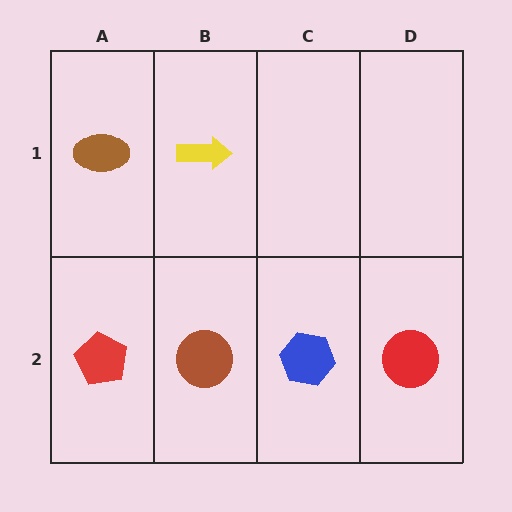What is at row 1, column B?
A yellow arrow.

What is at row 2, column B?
A brown circle.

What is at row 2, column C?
A blue hexagon.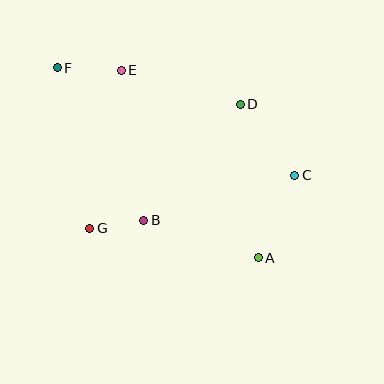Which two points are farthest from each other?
Points A and F are farthest from each other.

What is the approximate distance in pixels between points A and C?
The distance between A and C is approximately 90 pixels.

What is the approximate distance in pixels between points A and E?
The distance between A and E is approximately 232 pixels.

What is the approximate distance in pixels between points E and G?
The distance between E and G is approximately 161 pixels.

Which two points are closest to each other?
Points B and G are closest to each other.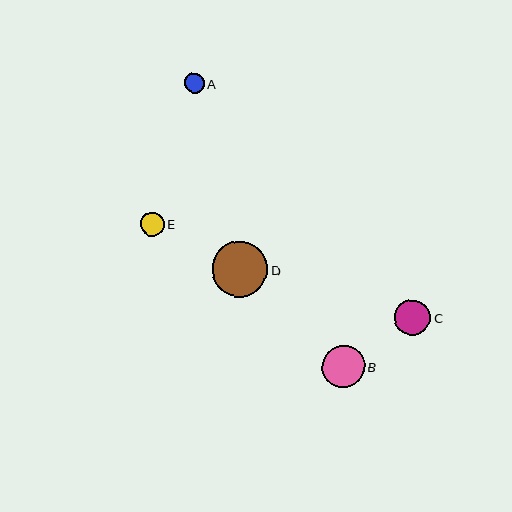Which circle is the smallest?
Circle A is the smallest with a size of approximately 20 pixels.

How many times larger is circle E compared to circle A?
Circle E is approximately 1.2 times the size of circle A.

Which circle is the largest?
Circle D is the largest with a size of approximately 55 pixels.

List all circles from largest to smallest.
From largest to smallest: D, B, C, E, A.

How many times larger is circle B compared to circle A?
Circle B is approximately 2.1 times the size of circle A.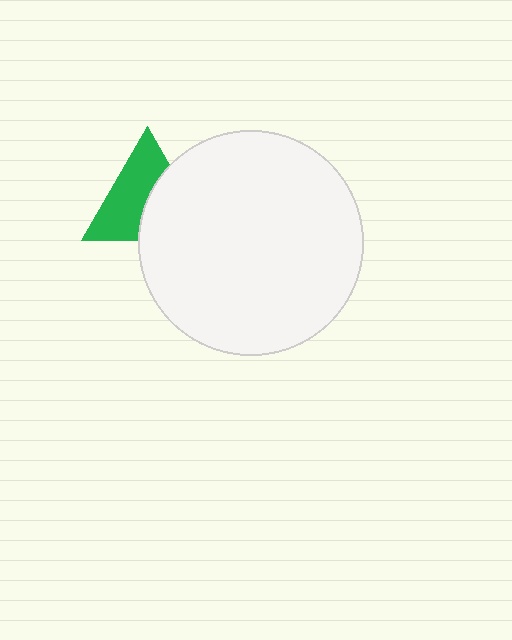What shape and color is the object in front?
The object in front is a white circle.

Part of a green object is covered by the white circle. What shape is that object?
It is a triangle.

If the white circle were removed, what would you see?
You would see the complete green triangle.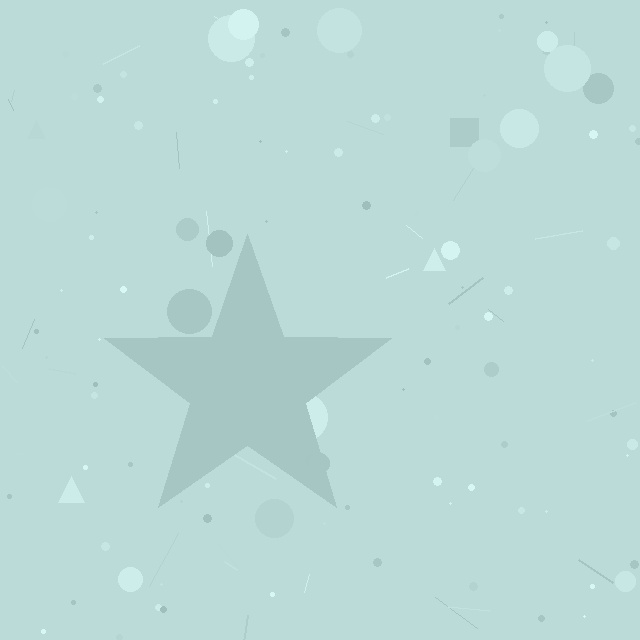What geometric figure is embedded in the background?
A star is embedded in the background.